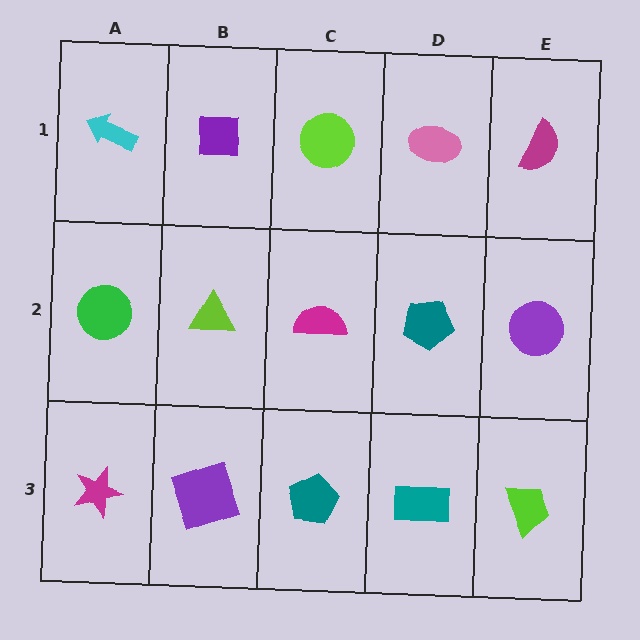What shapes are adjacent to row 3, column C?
A magenta semicircle (row 2, column C), a purple square (row 3, column B), a teal rectangle (row 3, column D).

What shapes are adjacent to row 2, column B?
A purple square (row 1, column B), a purple square (row 3, column B), a green circle (row 2, column A), a magenta semicircle (row 2, column C).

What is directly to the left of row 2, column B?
A green circle.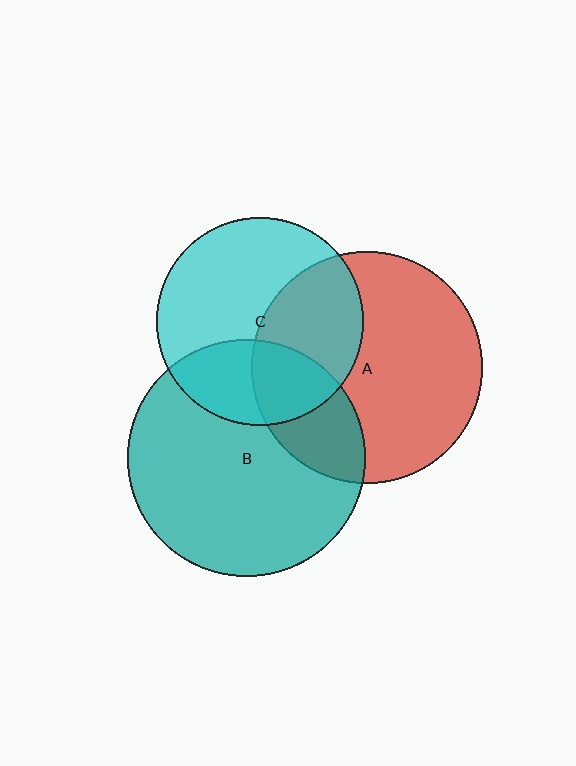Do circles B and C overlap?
Yes.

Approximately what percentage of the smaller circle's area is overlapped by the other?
Approximately 30%.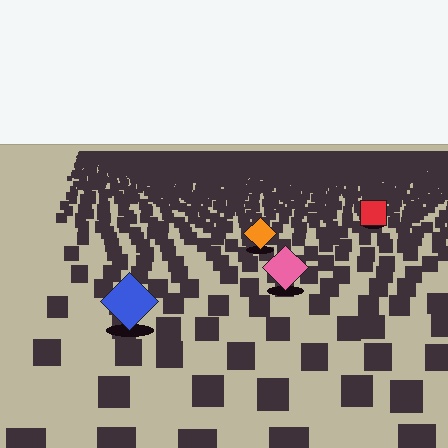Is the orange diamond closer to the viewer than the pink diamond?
No. The pink diamond is closer — you can tell from the texture gradient: the ground texture is coarser near it.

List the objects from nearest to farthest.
From nearest to farthest: the blue diamond, the pink diamond, the orange diamond, the red square.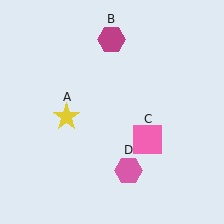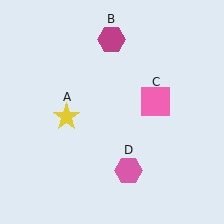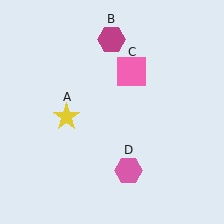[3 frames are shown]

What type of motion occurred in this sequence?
The pink square (object C) rotated counterclockwise around the center of the scene.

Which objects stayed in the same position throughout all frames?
Yellow star (object A) and magenta hexagon (object B) and pink hexagon (object D) remained stationary.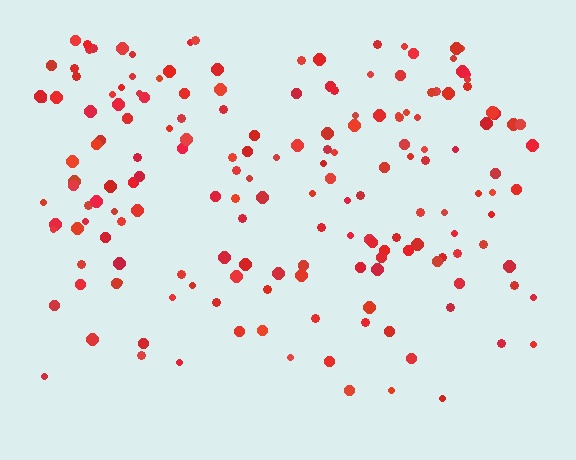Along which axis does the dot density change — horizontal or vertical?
Vertical.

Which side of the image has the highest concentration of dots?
The top.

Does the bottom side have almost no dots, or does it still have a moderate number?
Still a moderate number, just noticeably fewer than the top.